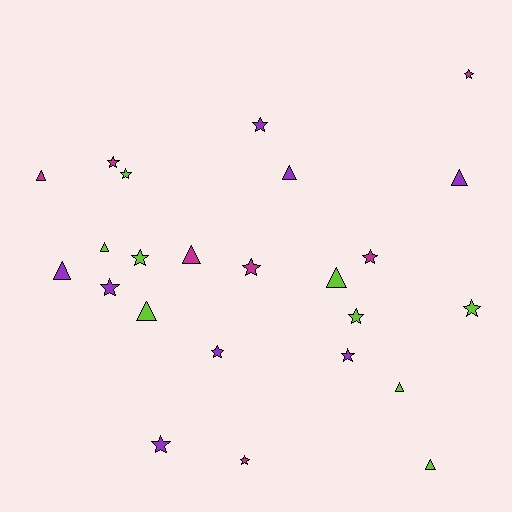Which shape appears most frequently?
Star, with 14 objects.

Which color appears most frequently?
Lime, with 9 objects.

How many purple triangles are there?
There are 3 purple triangles.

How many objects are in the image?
There are 24 objects.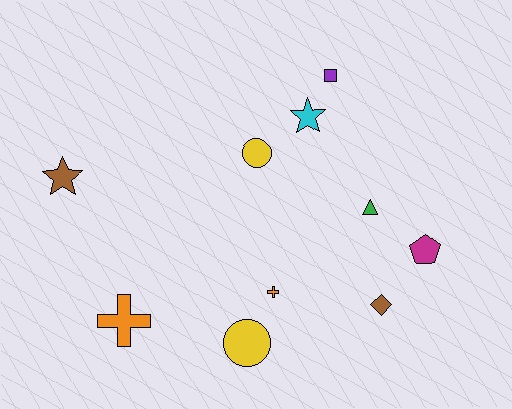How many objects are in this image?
There are 10 objects.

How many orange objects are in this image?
There are 2 orange objects.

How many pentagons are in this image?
There is 1 pentagon.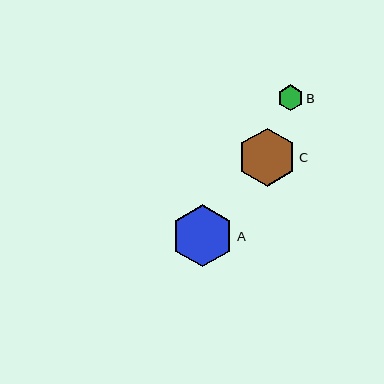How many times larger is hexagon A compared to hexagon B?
Hexagon A is approximately 2.4 times the size of hexagon B.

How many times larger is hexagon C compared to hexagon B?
Hexagon C is approximately 2.3 times the size of hexagon B.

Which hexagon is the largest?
Hexagon A is the largest with a size of approximately 62 pixels.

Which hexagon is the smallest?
Hexagon B is the smallest with a size of approximately 26 pixels.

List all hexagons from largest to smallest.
From largest to smallest: A, C, B.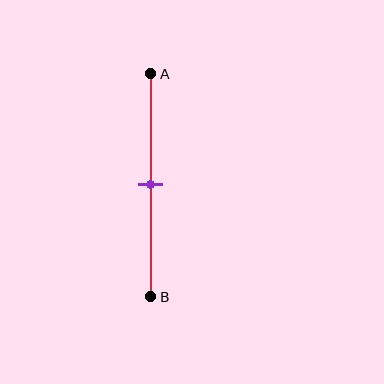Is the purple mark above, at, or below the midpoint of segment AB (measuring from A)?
The purple mark is approximately at the midpoint of segment AB.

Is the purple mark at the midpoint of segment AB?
Yes, the mark is approximately at the midpoint.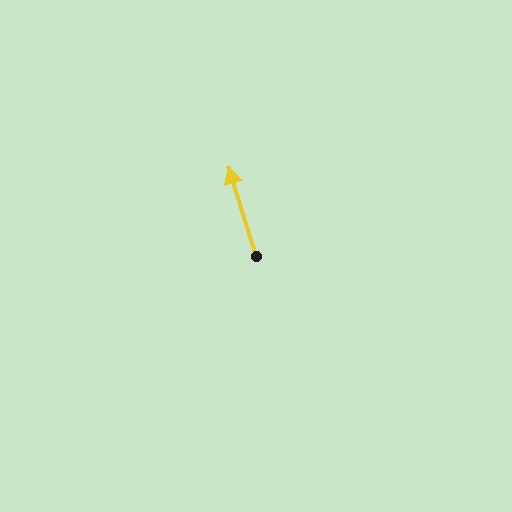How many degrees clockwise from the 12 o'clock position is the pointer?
Approximately 343 degrees.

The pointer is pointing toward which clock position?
Roughly 11 o'clock.